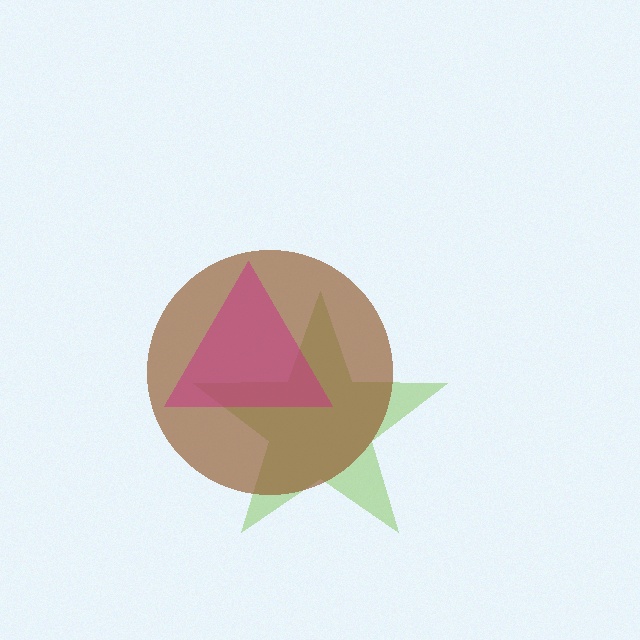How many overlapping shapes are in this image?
There are 3 overlapping shapes in the image.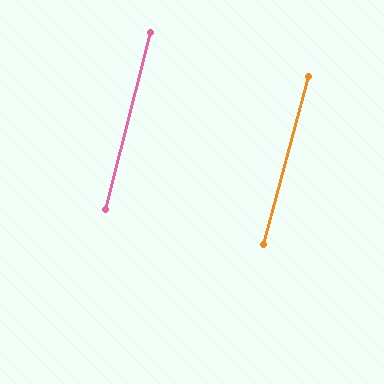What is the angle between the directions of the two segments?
Approximately 0 degrees.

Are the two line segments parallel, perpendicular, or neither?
Parallel — their directions differ by only 0.4°.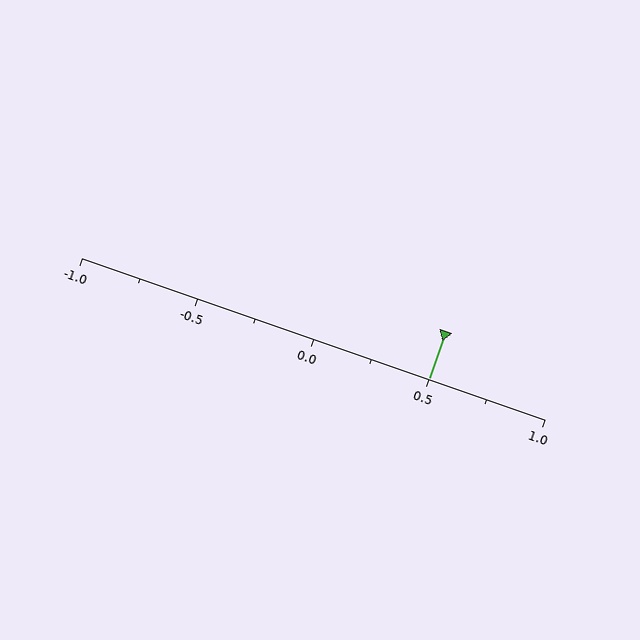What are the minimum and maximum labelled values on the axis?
The axis runs from -1.0 to 1.0.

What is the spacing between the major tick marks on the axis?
The major ticks are spaced 0.5 apart.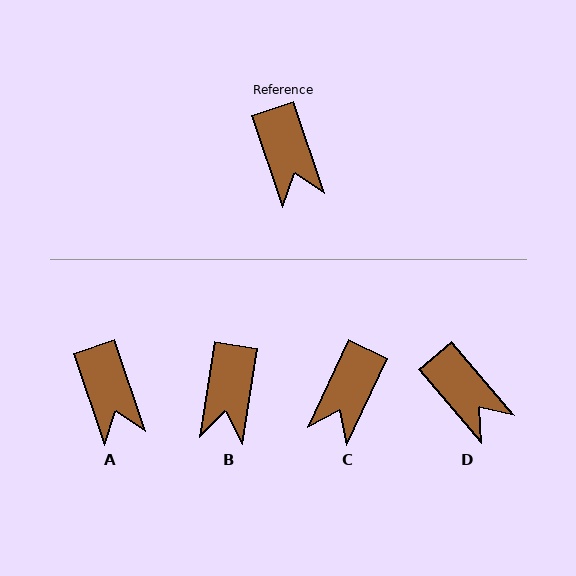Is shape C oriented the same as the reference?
No, it is off by about 44 degrees.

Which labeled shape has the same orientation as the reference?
A.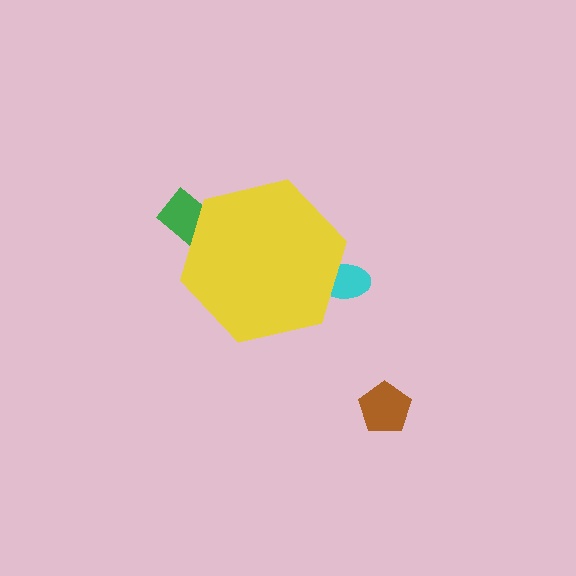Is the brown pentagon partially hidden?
No, the brown pentagon is fully visible.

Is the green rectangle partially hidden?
Yes, the green rectangle is partially hidden behind the yellow hexagon.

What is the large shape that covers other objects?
A yellow hexagon.